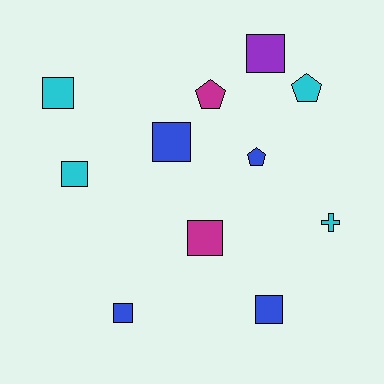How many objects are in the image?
There are 11 objects.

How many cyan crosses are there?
There is 1 cyan cross.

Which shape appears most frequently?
Square, with 7 objects.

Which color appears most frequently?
Cyan, with 4 objects.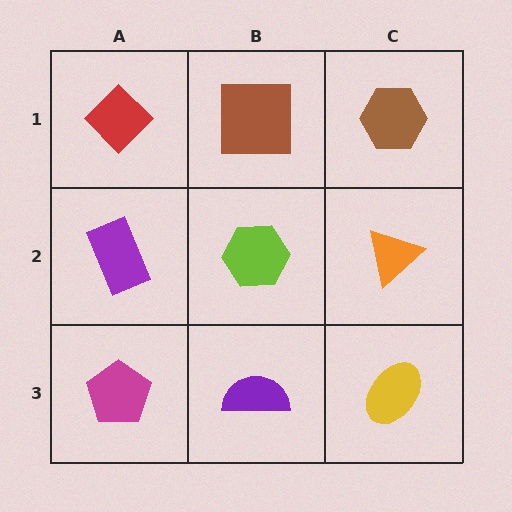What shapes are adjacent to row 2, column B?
A brown square (row 1, column B), a purple semicircle (row 3, column B), a purple rectangle (row 2, column A), an orange triangle (row 2, column C).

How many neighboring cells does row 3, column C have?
2.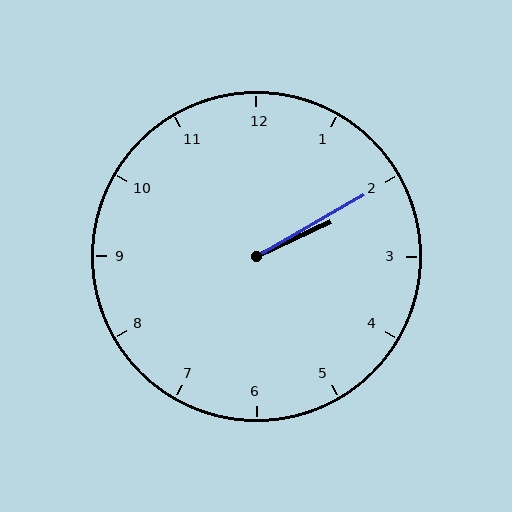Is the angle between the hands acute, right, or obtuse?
It is acute.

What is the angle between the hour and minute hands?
Approximately 5 degrees.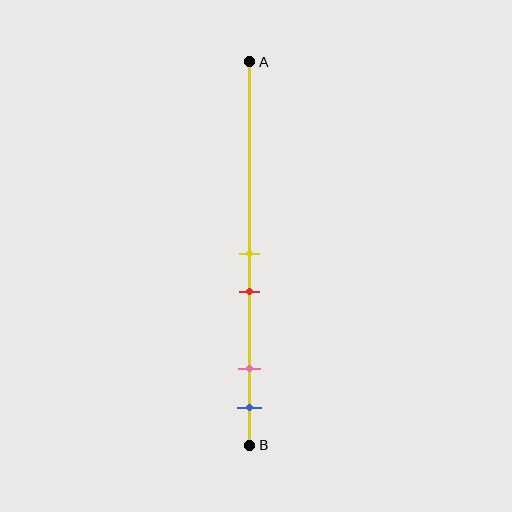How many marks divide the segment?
There are 4 marks dividing the segment.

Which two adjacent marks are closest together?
The yellow and red marks are the closest adjacent pair.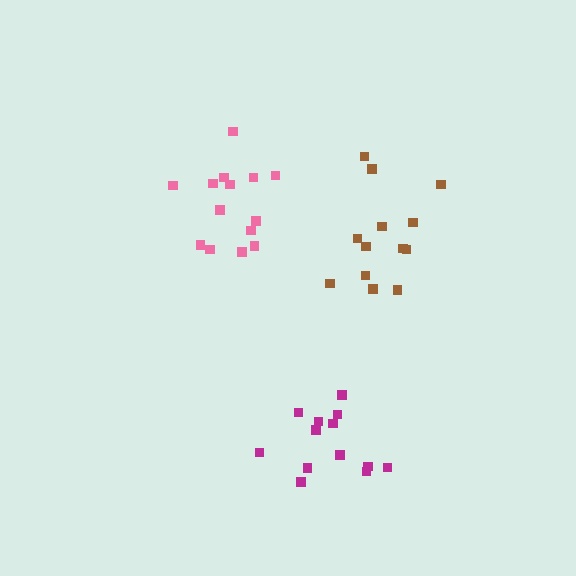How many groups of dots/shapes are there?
There are 3 groups.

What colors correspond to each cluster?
The clusters are colored: magenta, pink, brown.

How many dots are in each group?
Group 1: 13 dots, Group 2: 14 dots, Group 3: 13 dots (40 total).